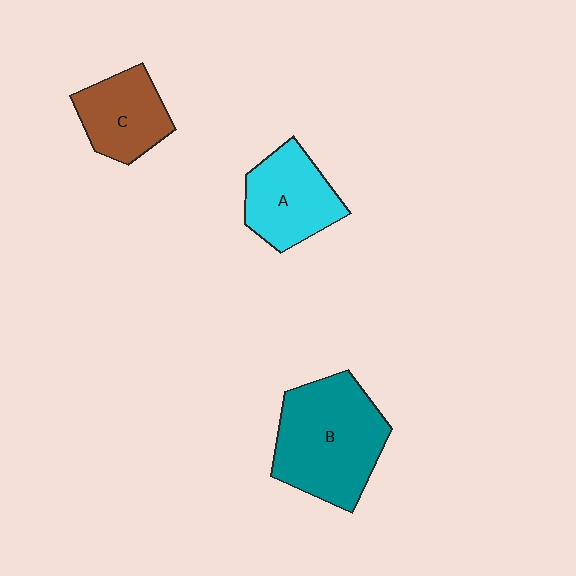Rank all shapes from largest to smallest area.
From largest to smallest: B (teal), A (cyan), C (brown).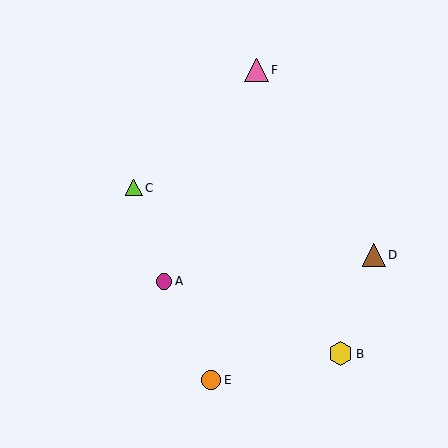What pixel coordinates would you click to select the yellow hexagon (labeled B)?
Click at (341, 354) to select the yellow hexagon B.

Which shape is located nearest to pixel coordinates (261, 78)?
The pink triangle (labeled F) at (256, 70) is nearest to that location.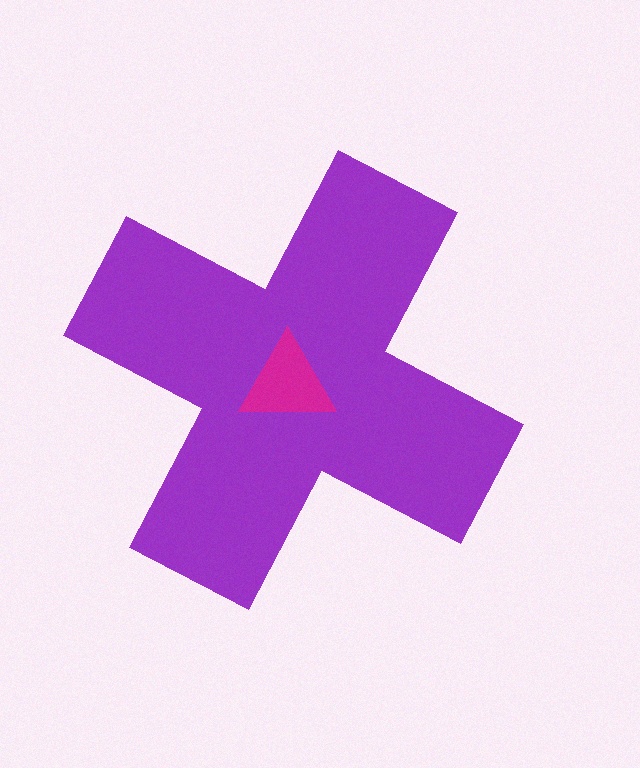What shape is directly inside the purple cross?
The magenta triangle.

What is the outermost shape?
The purple cross.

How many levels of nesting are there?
2.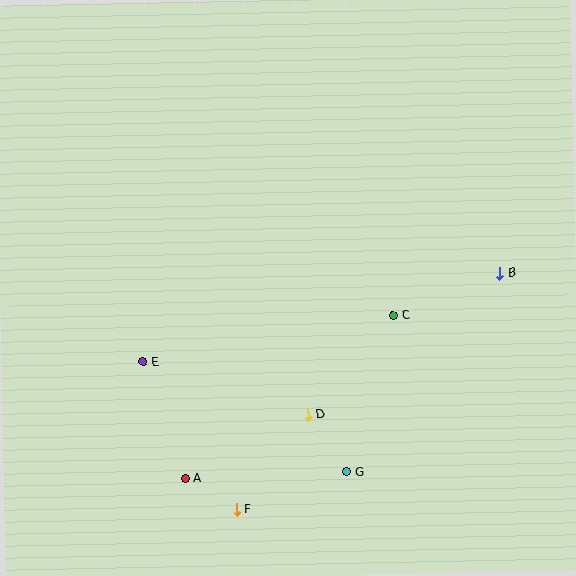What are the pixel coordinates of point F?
Point F is at (237, 509).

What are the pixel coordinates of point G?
Point G is at (346, 472).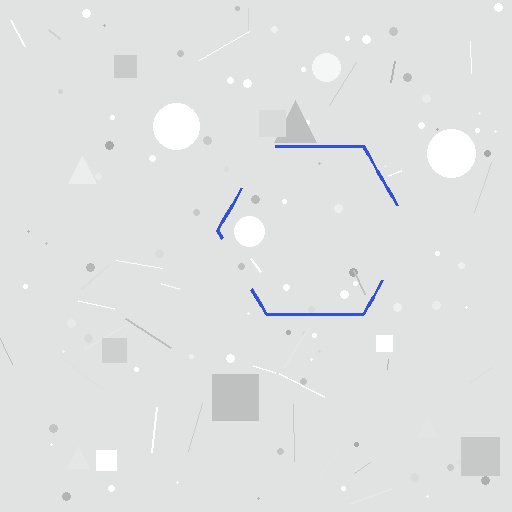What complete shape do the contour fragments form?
The contour fragments form a hexagon.